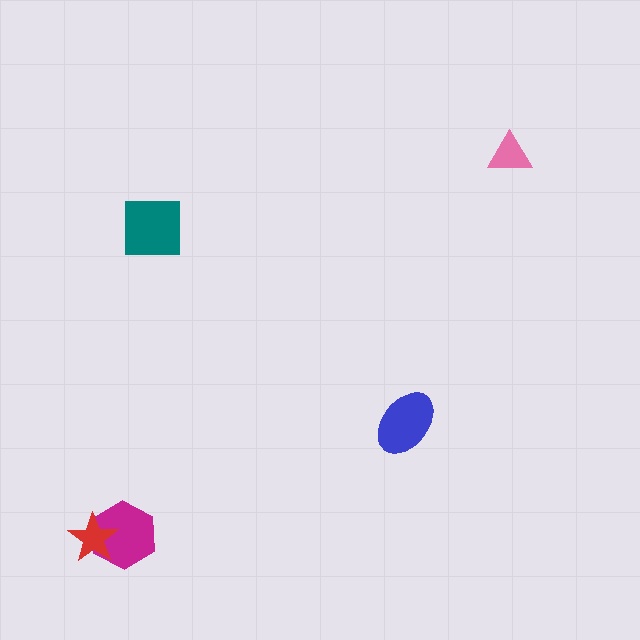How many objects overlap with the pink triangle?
0 objects overlap with the pink triangle.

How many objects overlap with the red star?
1 object overlaps with the red star.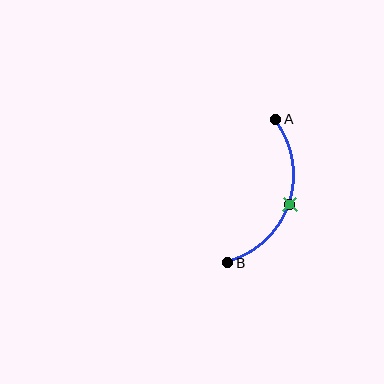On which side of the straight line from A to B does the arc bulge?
The arc bulges to the right of the straight line connecting A and B.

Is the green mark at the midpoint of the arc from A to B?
Yes. The green mark lies on the arc at equal arc-length from both A and B — it is the arc midpoint.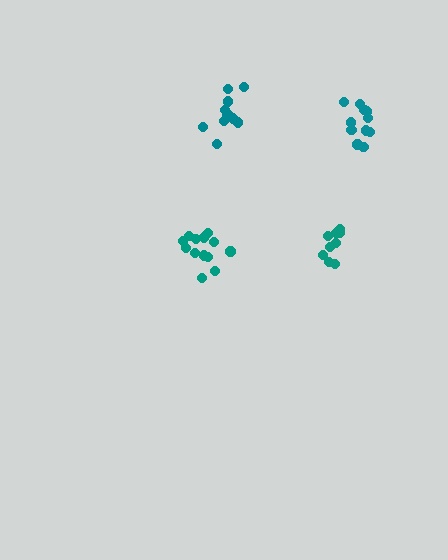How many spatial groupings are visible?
There are 4 spatial groupings.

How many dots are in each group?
Group 1: 9 dots, Group 2: 11 dots, Group 3: 13 dots, Group 4: 10 dots (43 total).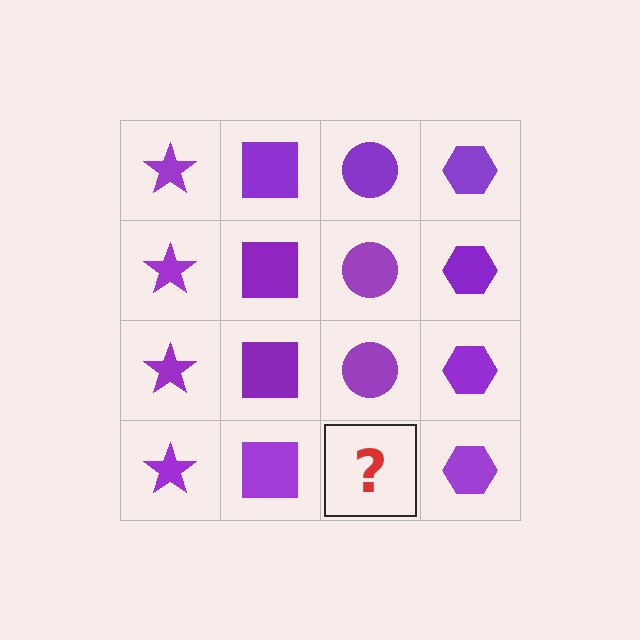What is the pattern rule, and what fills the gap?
The rule is that each column has a consistent shape. The gap should be filled with a purple circle.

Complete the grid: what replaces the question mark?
The question mark should be replaced with a purple circle.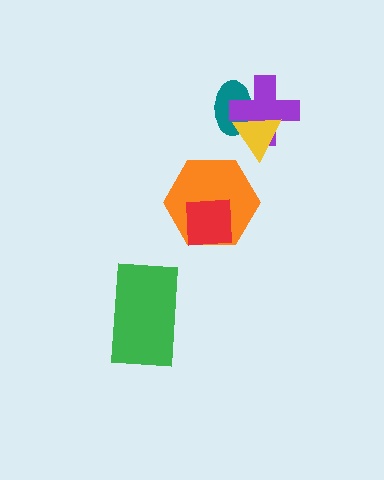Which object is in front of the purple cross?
The yellow triangle is in front of the purple cross.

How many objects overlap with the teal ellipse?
2 objects overlap with the teal ellipse.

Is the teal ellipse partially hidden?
Yes, it is partially covered by another shape.